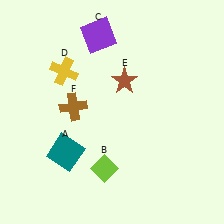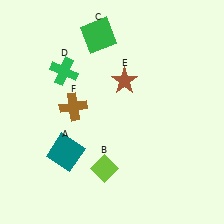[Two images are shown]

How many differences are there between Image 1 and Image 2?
There are 2 differences between the two images.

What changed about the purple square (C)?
In Image 1, C is purple. In Image 2, it changed to green.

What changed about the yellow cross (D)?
In Image 1, D is yellow. In Image 2, it changed to green.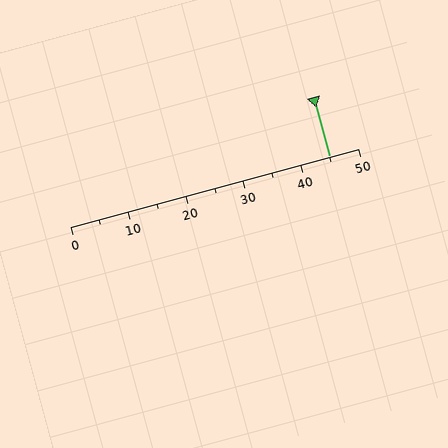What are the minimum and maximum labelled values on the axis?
The axis runs from 0 to 50.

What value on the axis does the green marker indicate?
The marker indicates approximately 45.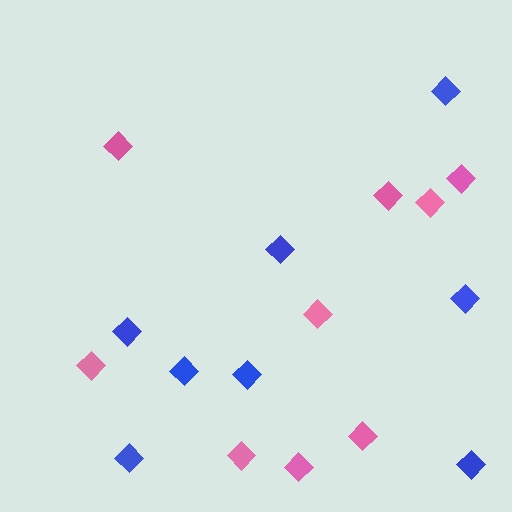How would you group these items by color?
There are 2 groups: one group of blue diamonds (8) and one group of pink diamonds (9).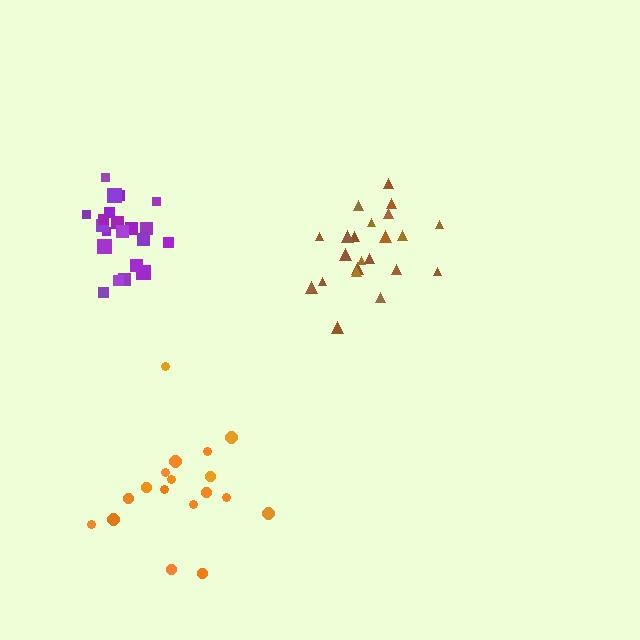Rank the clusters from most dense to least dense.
purple, brown, orange.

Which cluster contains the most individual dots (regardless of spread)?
Brown (24).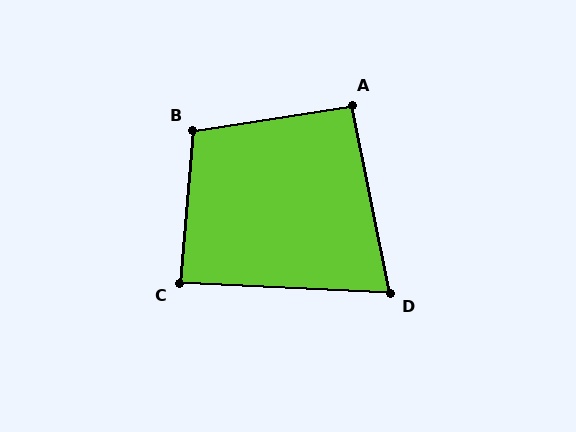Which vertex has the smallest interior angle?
D, at approximately 76 degrees.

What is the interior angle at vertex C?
Approximately 88 degrees (approximately right).